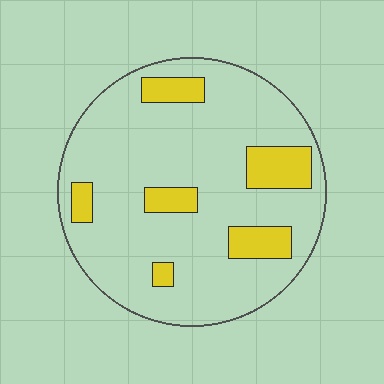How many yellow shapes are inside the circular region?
6.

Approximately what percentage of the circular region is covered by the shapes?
Approximately 15%.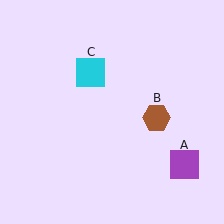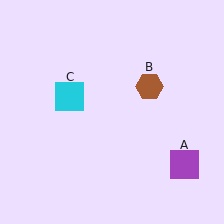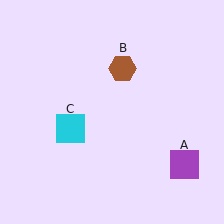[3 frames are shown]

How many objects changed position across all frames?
2 objects changed position: brown hexagon (object B), cyan square (object C).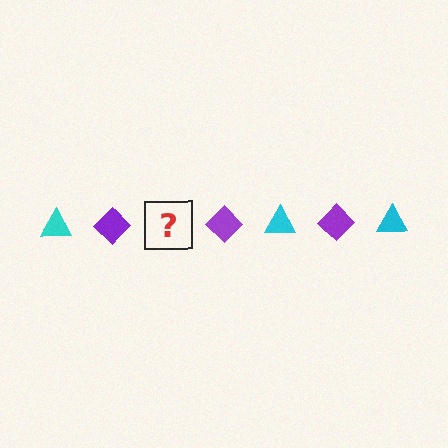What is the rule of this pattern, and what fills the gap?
The rule is that the pattern alternates between cyan triangle and purple diamond. The gap should be filled with a cyan triangle.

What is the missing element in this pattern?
The missing element is a cyan triangle.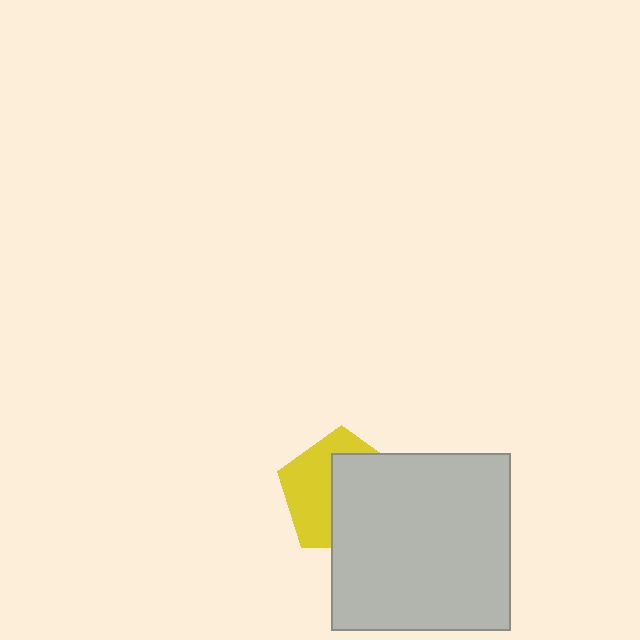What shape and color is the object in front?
The object in front is a light gray rectangle.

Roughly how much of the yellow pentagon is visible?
About half of it is visible (roughly 47%).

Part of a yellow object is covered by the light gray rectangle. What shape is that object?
It is a pentagon.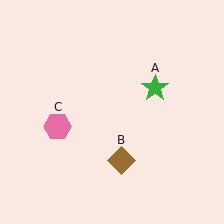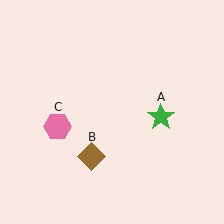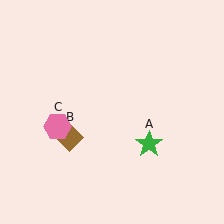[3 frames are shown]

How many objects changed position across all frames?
2 objects changed position: green star (object A), brown diamond (object B).